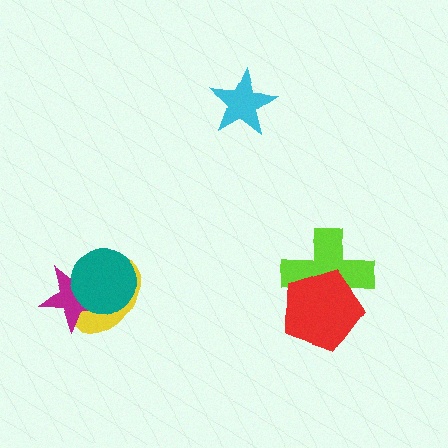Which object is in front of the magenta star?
The teal circle is in front of the magenta star.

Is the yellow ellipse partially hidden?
Yes, it is partially covered by another shape.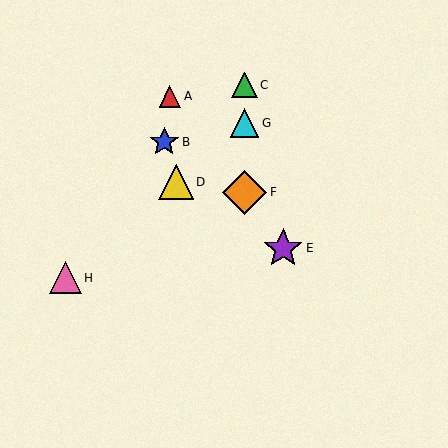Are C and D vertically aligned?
No, C is at x≈245 and D is at x≈176.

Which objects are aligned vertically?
Objects C, F, G are aligned vertically.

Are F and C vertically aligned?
Yes, both are at x≈245.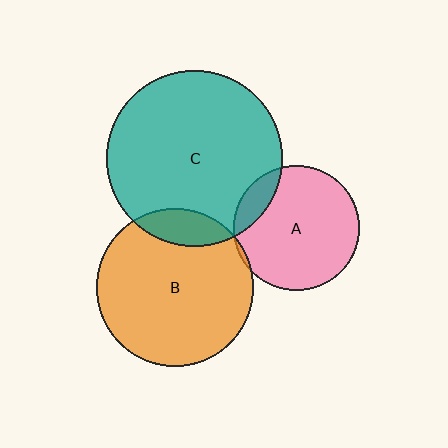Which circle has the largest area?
Circle C (teal).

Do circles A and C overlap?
Yes.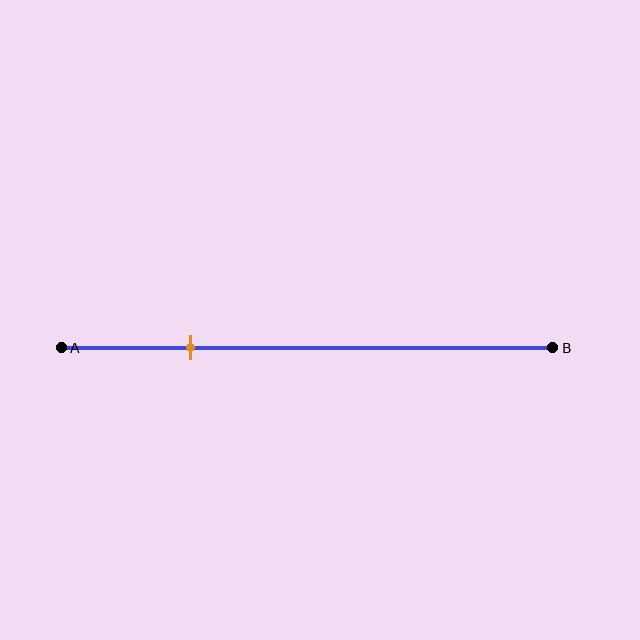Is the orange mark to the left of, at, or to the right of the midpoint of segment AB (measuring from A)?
The orange mark is to the left of the midpoint of segment AB.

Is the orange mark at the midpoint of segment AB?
No, the mark is at about 25% from A, not at the 50% midpoint.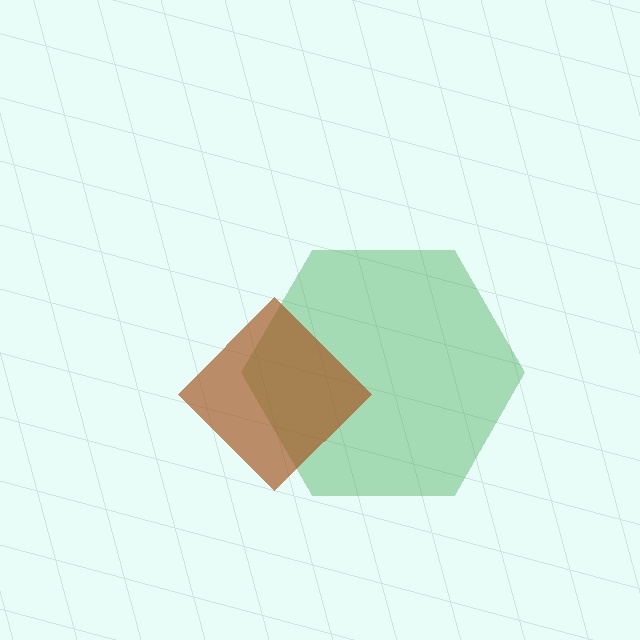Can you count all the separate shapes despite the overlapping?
Yes, there are 2 separate shapes.